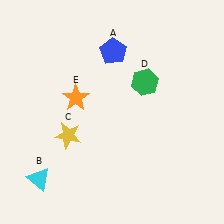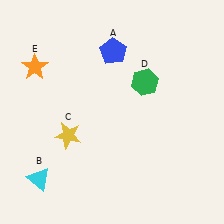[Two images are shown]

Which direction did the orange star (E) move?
The orange star (E) moved left.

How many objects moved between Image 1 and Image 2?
1 object moved between the two images.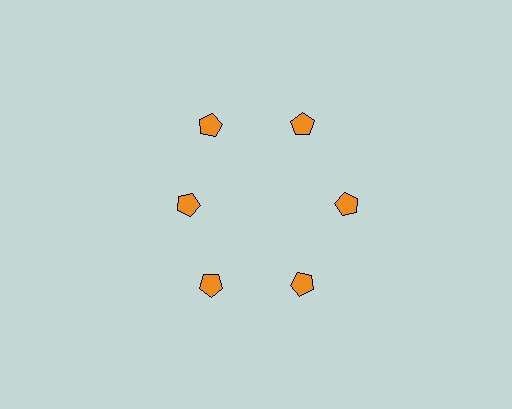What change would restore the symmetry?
The symmetry would be restored by moving it outward, back onto the ring so that all 6 pentagons sit at equal angles and equal distance from the center.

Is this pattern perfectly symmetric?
No. The 6 orange pentagons are arranged in a ring, but one element near the 9 o'clock position is pulled inward toward the center, breaking the 6-fold rotational symmetry.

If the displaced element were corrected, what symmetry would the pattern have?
It would have 6-fold rotational symmetry — the pattern would map onto itself every 60 degrees.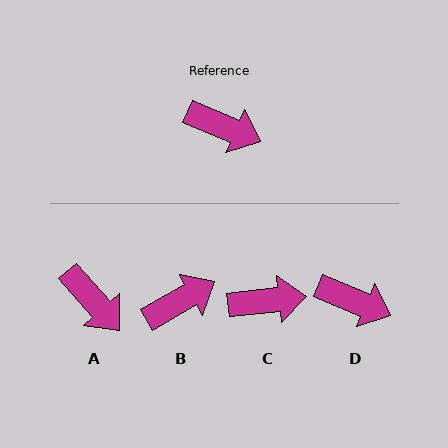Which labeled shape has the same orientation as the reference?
D.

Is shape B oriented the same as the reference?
No, it is off by about 52 degrees.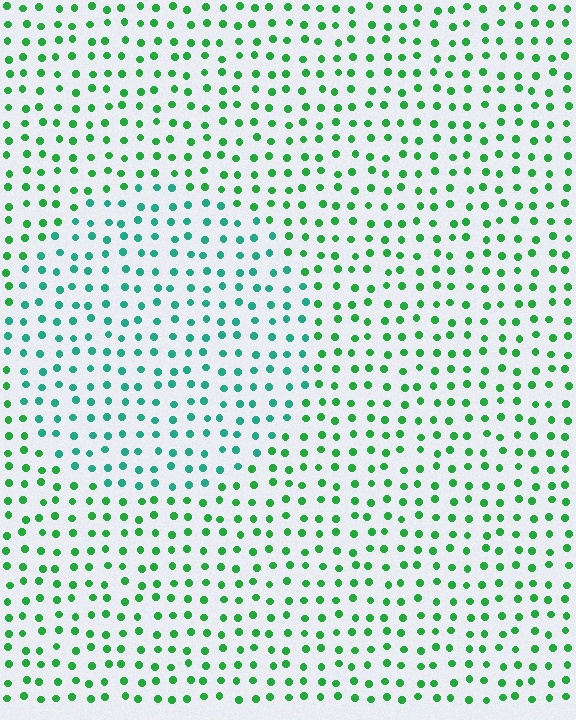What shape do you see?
I see a circle.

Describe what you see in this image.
The image is filled with small green elements in a uniform arrangement. A circle-shaped region is visible where the elements are tinted to a slightly different hue, forming a subtle color boundary.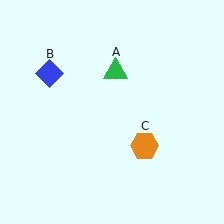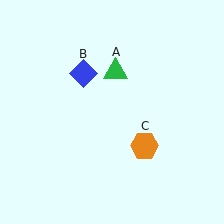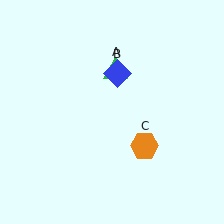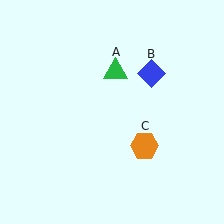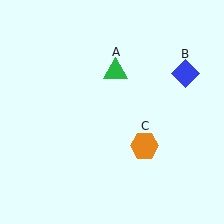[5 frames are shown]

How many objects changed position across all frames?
1 object changed position: blue diamond (object B).